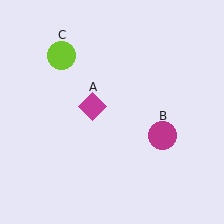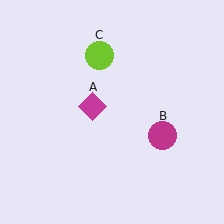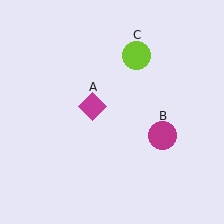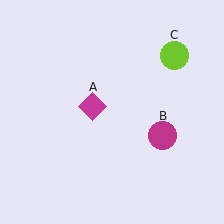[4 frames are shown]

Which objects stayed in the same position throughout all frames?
Magenta diamond (object A) and magenta circle (object B) remained stationary.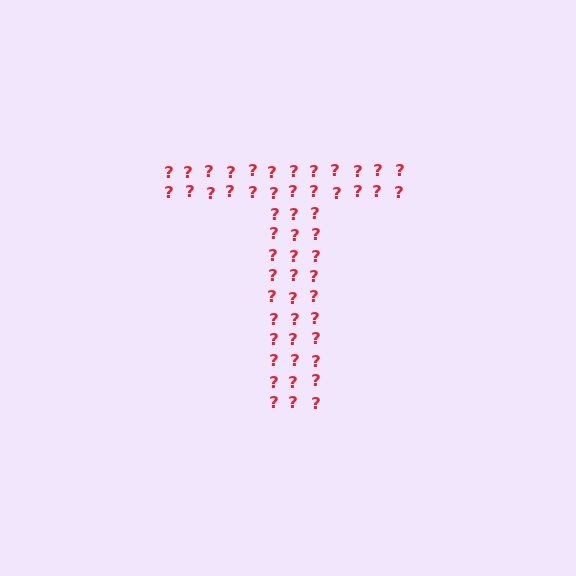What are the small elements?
The small elements are question marks.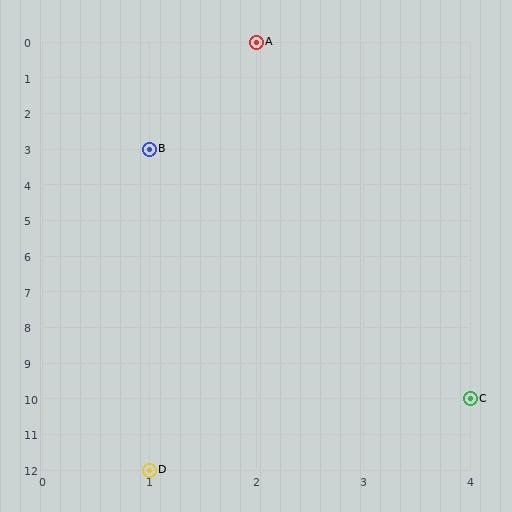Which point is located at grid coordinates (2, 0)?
Point A is at (2, 0).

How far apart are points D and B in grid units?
Points D and B are 9 rows apart.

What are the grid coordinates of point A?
Point A is at grid coordinates (2, 0).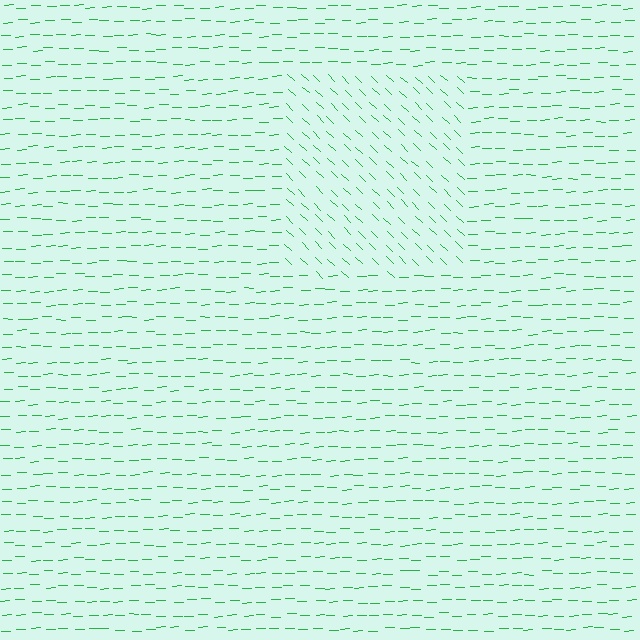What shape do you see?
I see a rectangle.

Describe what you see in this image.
The image is filled with small green line segments. A rectangle region in the image has lines oriented differently from the surrounding lines, creating a visible texture boundary.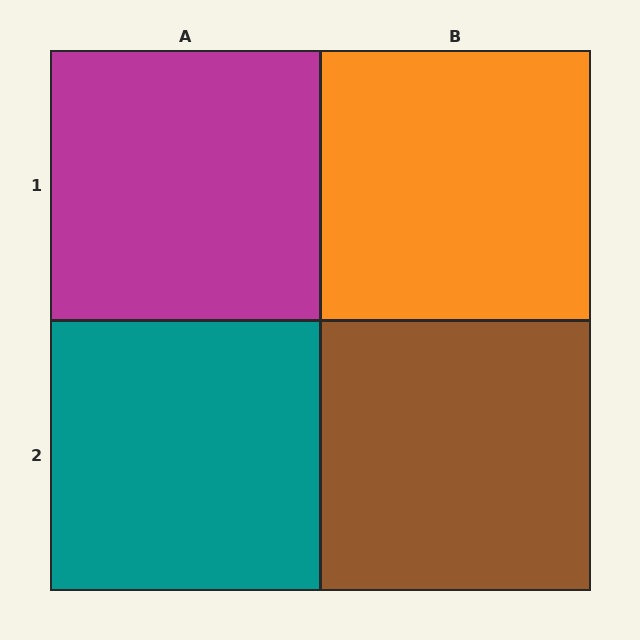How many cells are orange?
1 cell is orange.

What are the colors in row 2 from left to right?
Teal, brown.